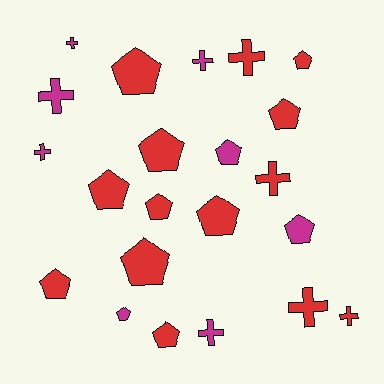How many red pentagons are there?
There are 10 red pentagons.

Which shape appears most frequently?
Pentagon, with 13 objects.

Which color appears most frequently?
Red, with 14 objects.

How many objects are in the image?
There are 22 objects.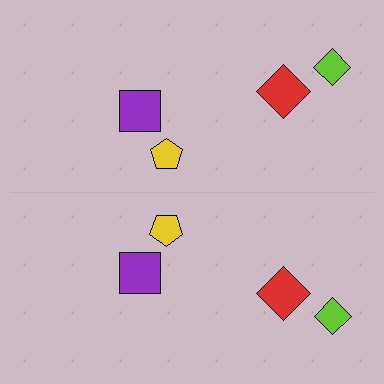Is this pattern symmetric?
Yes, this pattern has bilateral (reflection) symmetry.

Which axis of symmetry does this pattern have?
The pattern has a horizontal axis of symmetry running through the center of the image.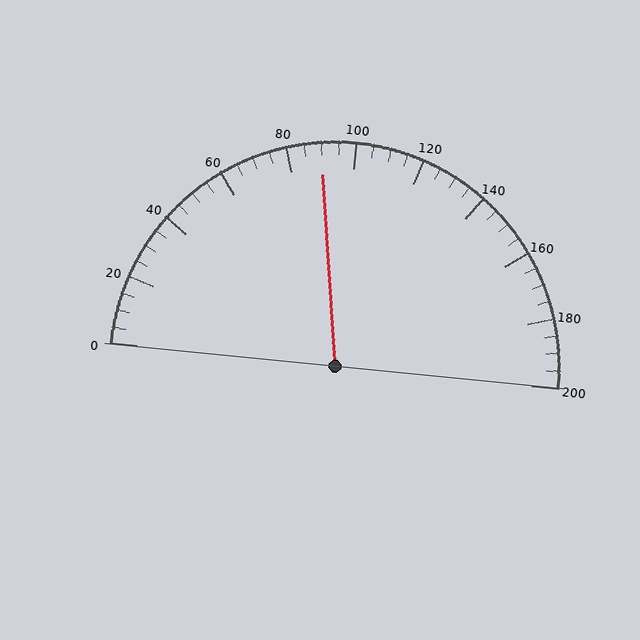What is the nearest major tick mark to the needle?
The nearest major tick mark is 80.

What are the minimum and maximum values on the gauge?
The gauge ranges from 0 to 200.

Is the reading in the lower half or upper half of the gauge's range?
The reading is in the lower half of the range (0 to 200).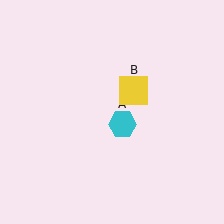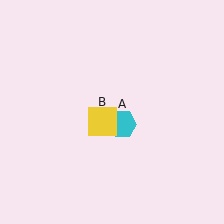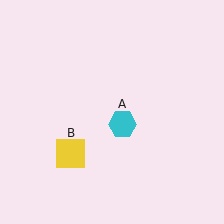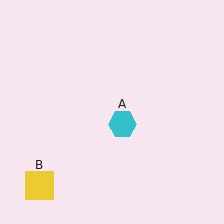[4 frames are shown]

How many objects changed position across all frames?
1 object changed position: yellow square (object B).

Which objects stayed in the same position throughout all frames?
Cyan hexagon (object A) remained stationary.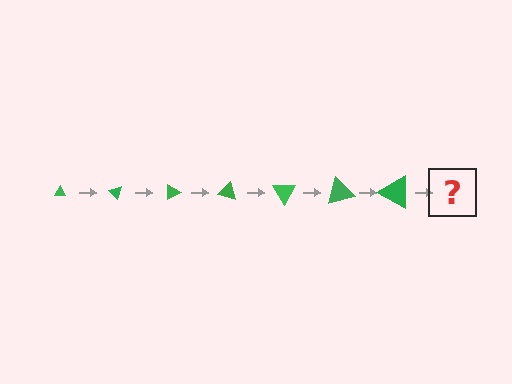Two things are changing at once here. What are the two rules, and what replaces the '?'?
The two rules are that the triangle grows larger each step and it rotates 45 degrees each step. The '?' should be a triangle, larger than the previous one and rotated 315 degrees from the start.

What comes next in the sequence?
The next element should be a triangle, larger than the previous one and rotated 315 degrees from the start.